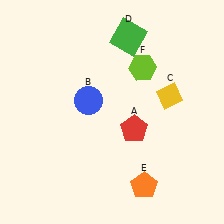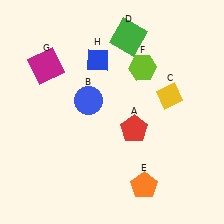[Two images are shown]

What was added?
A magenta square (G), a blue diamond (H) were added in Image 2.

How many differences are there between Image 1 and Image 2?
There are 2 differences between the two images.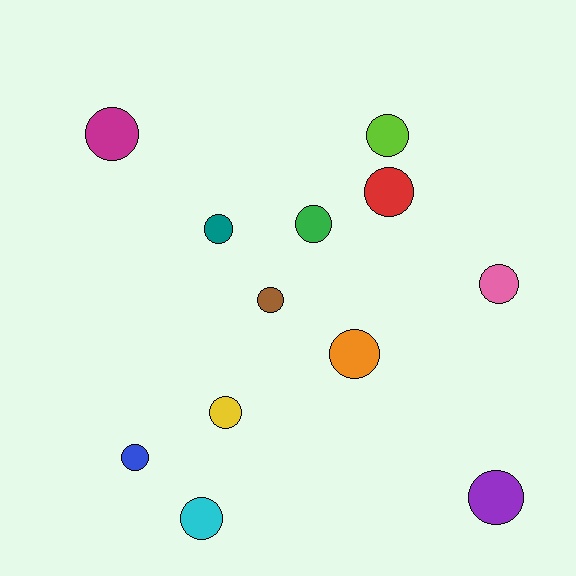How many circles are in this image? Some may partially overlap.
There are 12 circles.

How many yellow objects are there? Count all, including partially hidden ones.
There is 1 yellow object.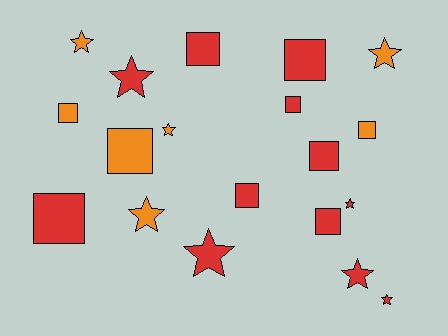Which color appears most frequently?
Red, with 12 objects.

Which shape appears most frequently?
Square, with 10 objects.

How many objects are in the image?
There are 19 objects.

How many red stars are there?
There are 5 red stars.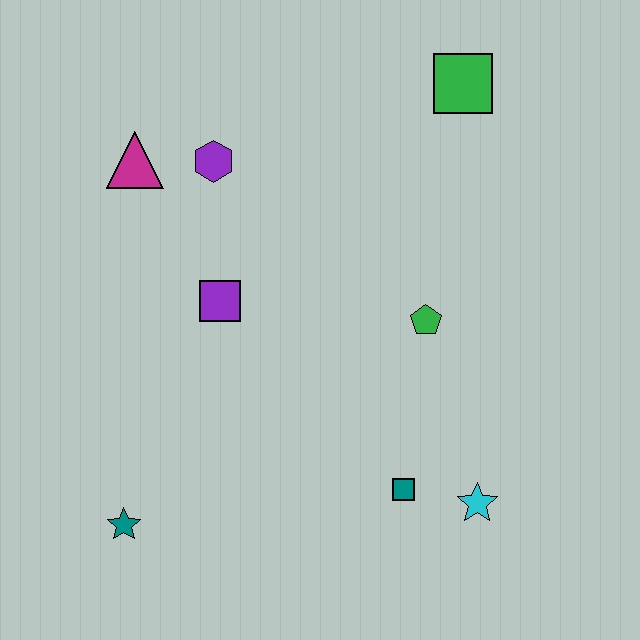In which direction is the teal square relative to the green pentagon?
The teal square is below the green pentagon.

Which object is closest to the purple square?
The purple hexagon is closest to the purple square.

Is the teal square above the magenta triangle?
No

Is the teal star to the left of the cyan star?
Yes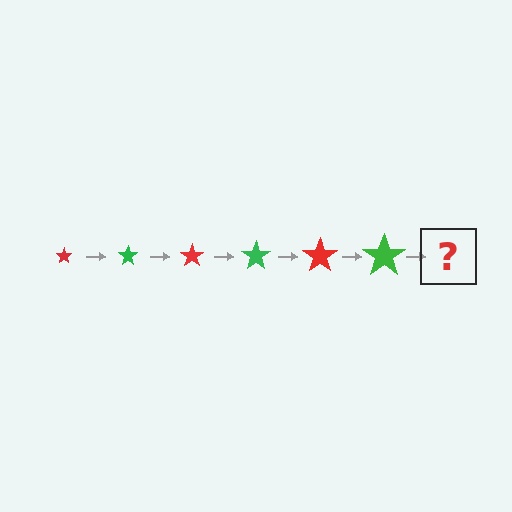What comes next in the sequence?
The next element should be a red star, larger than the previous one.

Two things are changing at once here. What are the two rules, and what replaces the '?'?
The two rules are that the star grows larger each step and the color cycles through red and green. The '?' should be a red star, larger than the previous one.